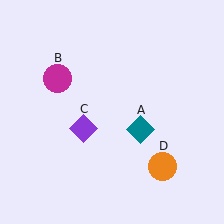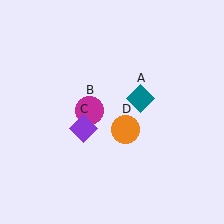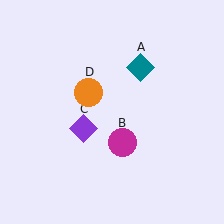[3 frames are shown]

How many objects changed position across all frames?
3 objects changed position: teal diamond (object A), magenta circle (object B), orange circle (object D).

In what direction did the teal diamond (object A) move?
The teal diamond (object A) moved up.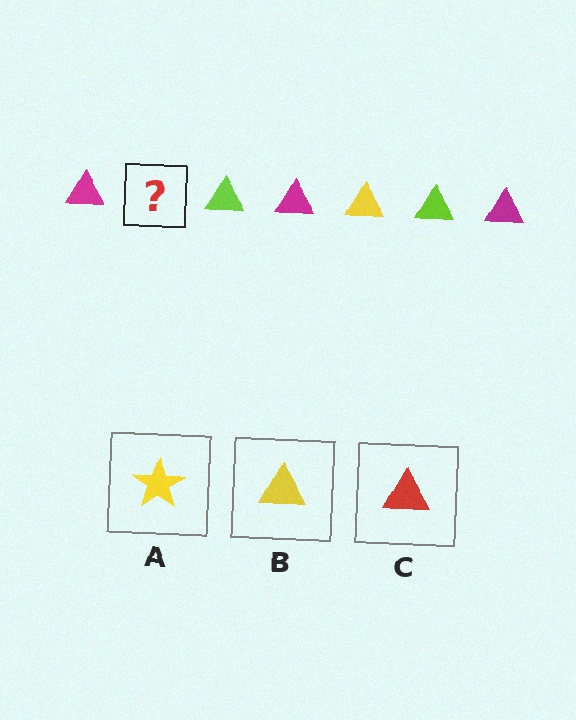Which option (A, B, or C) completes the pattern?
B.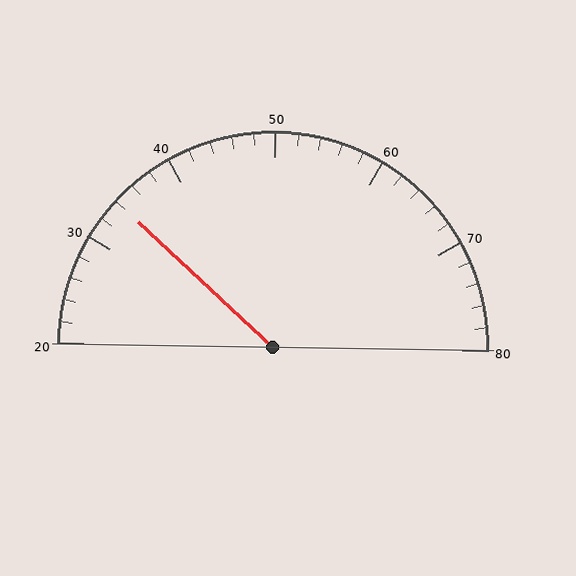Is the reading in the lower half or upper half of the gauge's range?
The reading is in the lower half of the range (20 to 80).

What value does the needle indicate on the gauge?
The needle indicates approximately 34.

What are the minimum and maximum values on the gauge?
The gauge ranges from 20 to 80.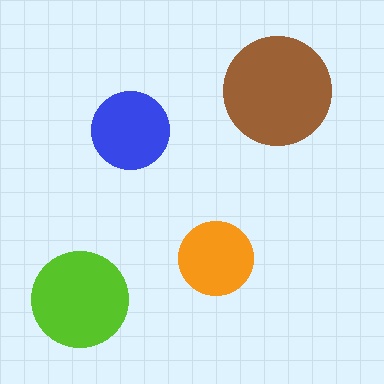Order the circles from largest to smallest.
the brown one, the lime one, the blue one, the orange one.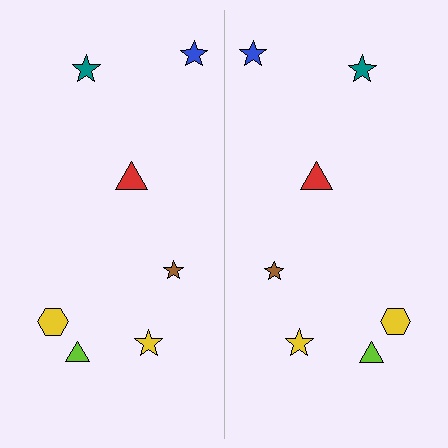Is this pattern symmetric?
Yes, this pattern has bilateral (reflection) symmetry.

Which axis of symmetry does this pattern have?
The pattern has a vertical axis of symmetry running through the center of the image.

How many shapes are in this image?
There are 14 shapes in this image.